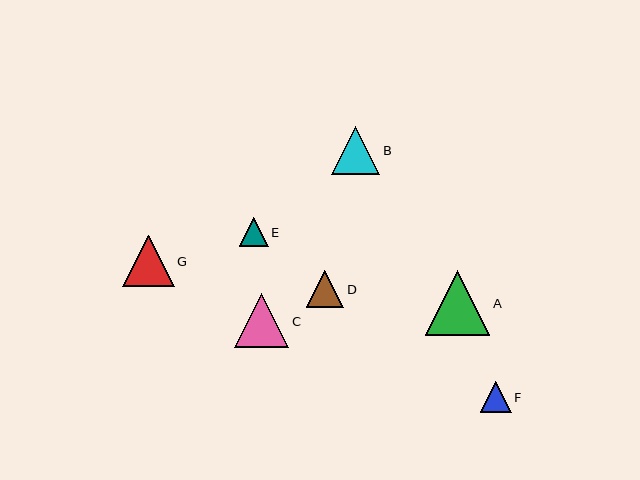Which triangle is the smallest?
Triangle E is the smallest with a size of approximately 29 pixels.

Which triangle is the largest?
Triangle A is the largest with a size of approximately 65 pixels.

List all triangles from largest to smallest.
From largest to smallest: A, C, G, B, D, F, E.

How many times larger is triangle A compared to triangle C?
Triangle A is approximately 1.2 times the size of triangle C.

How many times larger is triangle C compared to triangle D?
Triangle C is approximately 1.4 times the size of triangle D.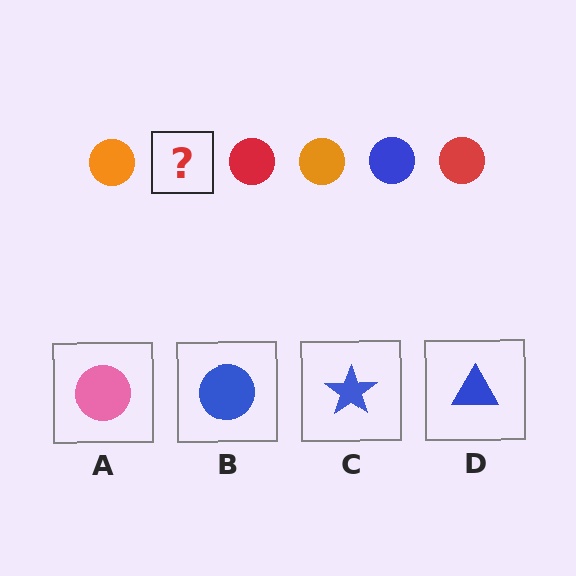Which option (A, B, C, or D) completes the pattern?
B.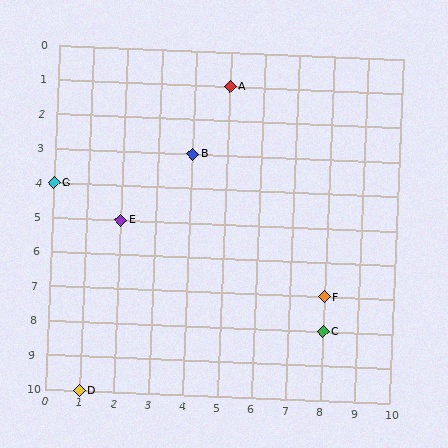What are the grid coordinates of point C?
Point C is at grid coordinates (8, 8).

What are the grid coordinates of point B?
Point B is at grid coordinates (4, 3).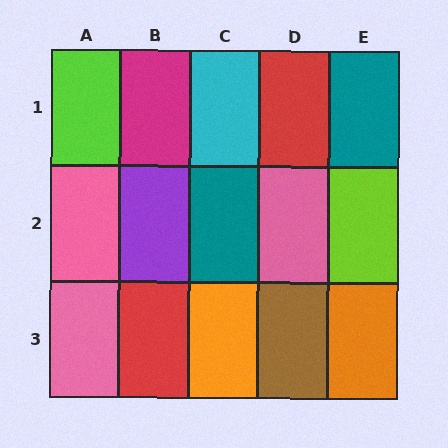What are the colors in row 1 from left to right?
Lime, magenta, cyan, red, teal.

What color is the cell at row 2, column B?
Purple.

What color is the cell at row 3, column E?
Orange.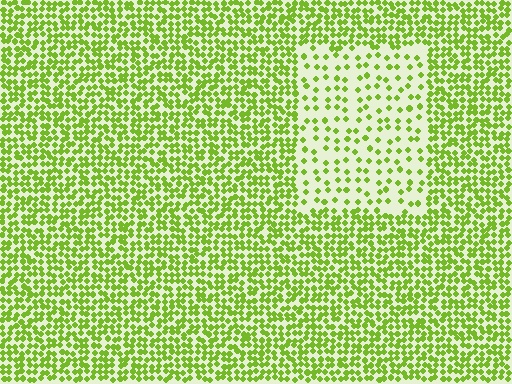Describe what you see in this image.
The image contains small lime elements arranged at two different densities. A rectangle-shaped region is visible where the elements are less densely packed than the surrounding area.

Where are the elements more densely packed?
The elements are more densely packed outside the rectangle boundary.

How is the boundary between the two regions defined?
The boundary is defined by a change in element density (approximately 2.6x ratio). All elements are the same color, size, and shape.